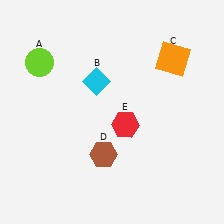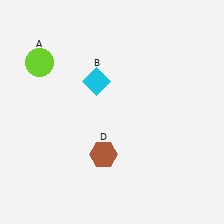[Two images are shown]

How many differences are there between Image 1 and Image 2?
There are 2 differences between the two images.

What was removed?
The orange square (C), the red hexagon (E) were removed in Image 2.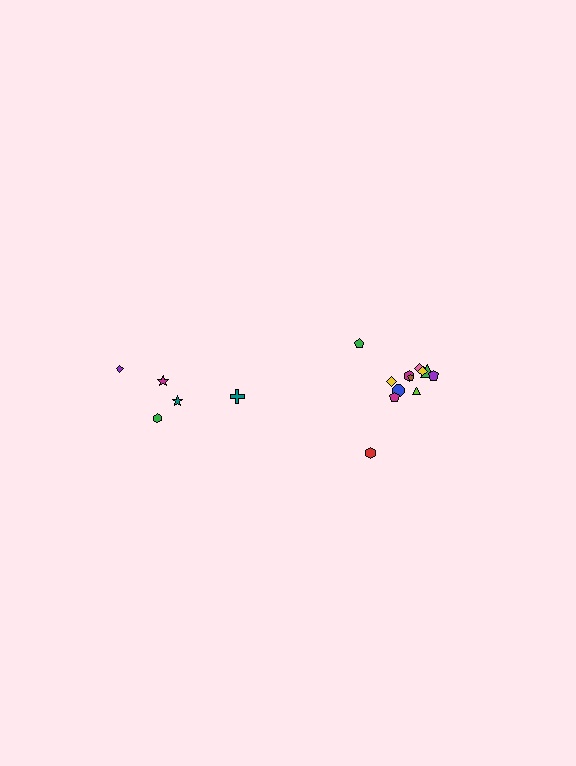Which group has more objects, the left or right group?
The right group.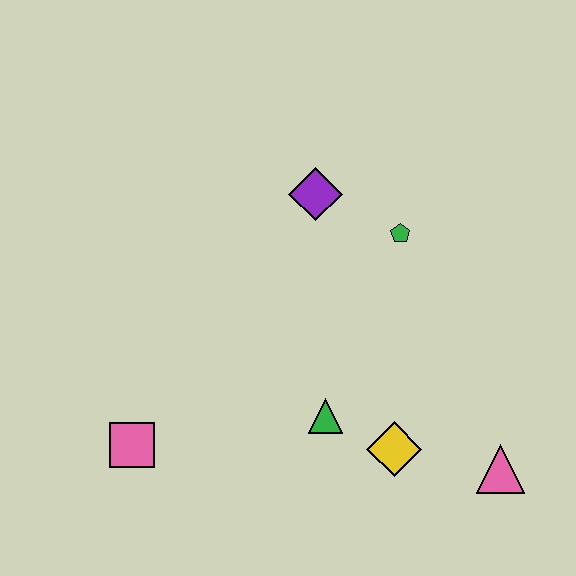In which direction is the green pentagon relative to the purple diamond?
The green pentagon is to the right of the purple diamond.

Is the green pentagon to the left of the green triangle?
No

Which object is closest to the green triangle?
The yellow diamond is closest to the green triangle.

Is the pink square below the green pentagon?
Yes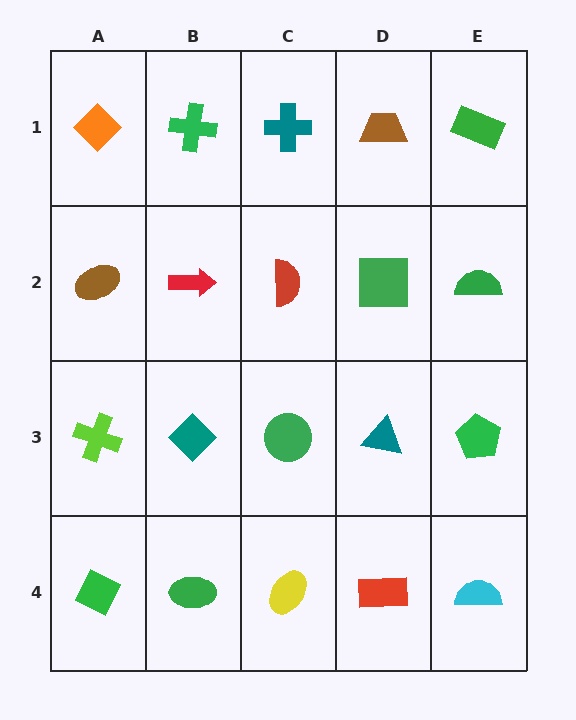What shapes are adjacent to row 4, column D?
A teal triangle (row 3, column D), a yellow ellipse (row 4, column C), a cyan semicircle (row 4, column E).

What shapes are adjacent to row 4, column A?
A lime cross (row 3, column A), a green ellipse (row 4, column B).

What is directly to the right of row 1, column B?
A teal cross.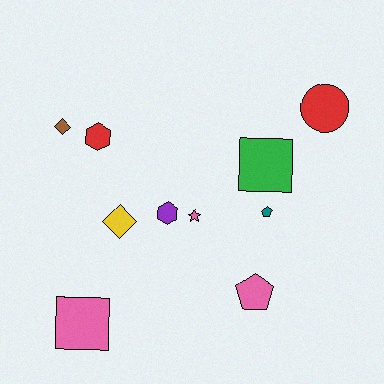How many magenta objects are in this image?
There are no magenta objects.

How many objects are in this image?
There are 10 objects.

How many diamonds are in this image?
There are 2 diamonds.